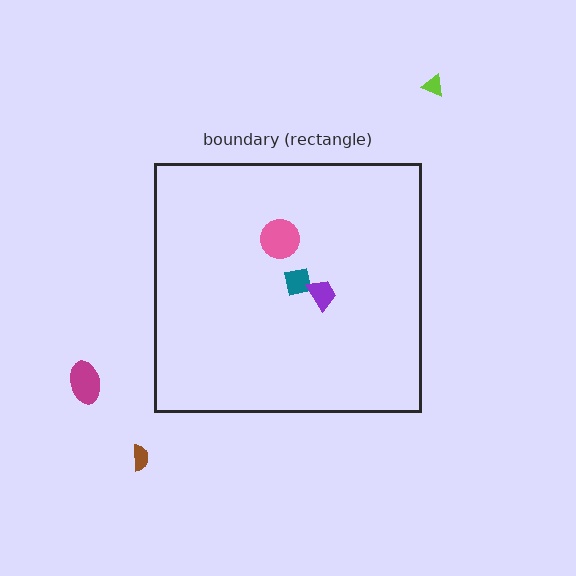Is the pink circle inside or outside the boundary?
Inside.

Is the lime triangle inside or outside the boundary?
Outside.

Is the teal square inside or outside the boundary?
Inside.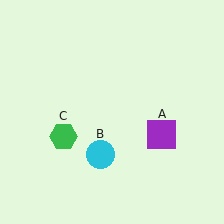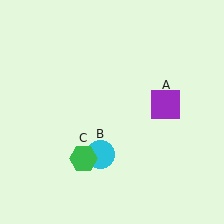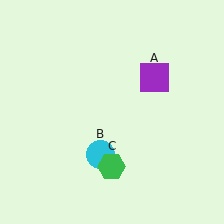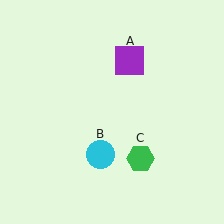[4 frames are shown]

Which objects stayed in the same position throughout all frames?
Cyan circle (object B) remained stationary.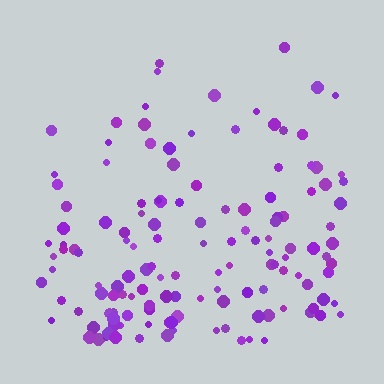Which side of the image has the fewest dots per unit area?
The top.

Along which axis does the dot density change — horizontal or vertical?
Vertical.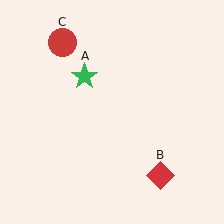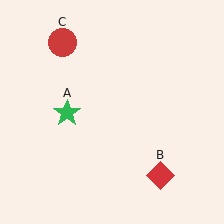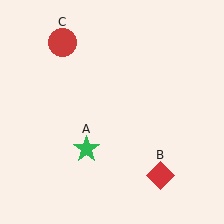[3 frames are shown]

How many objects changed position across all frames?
1 object changed position: green star (object A).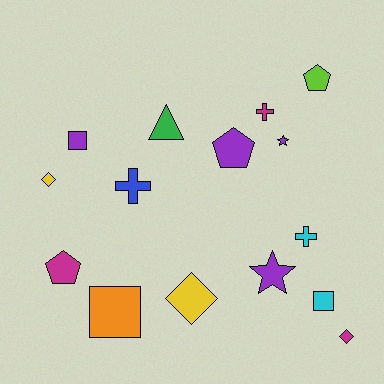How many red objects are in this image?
There are no red objects.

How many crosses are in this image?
There are 3 crosses.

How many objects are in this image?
There are 15 objects.